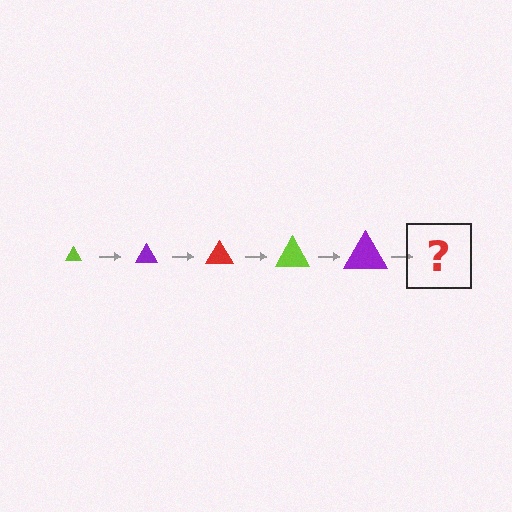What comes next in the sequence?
The next element should be a red triangle, larger than the previous one.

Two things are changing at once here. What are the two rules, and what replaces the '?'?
The two rules are that the triangle grows larger each step and the color cycles through lime, purple, and red. The '?' should be a red triangle, larger than the previous one.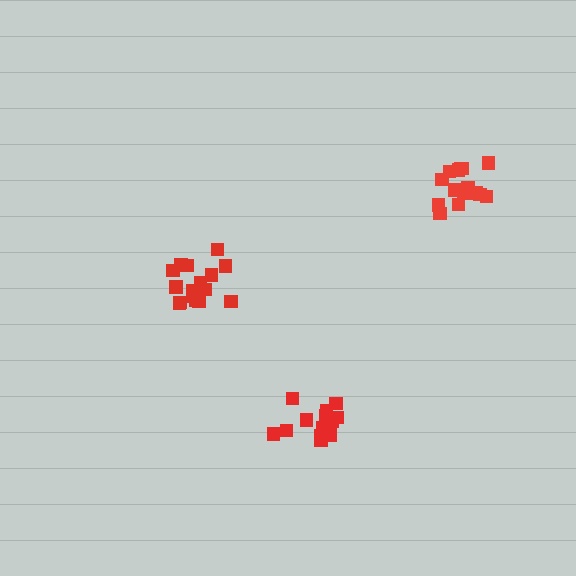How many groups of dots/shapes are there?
There are 3 groups.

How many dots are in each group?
Group 1: 16 dots, Group 2: 16 dots, Group 3: 17 dots (49 total).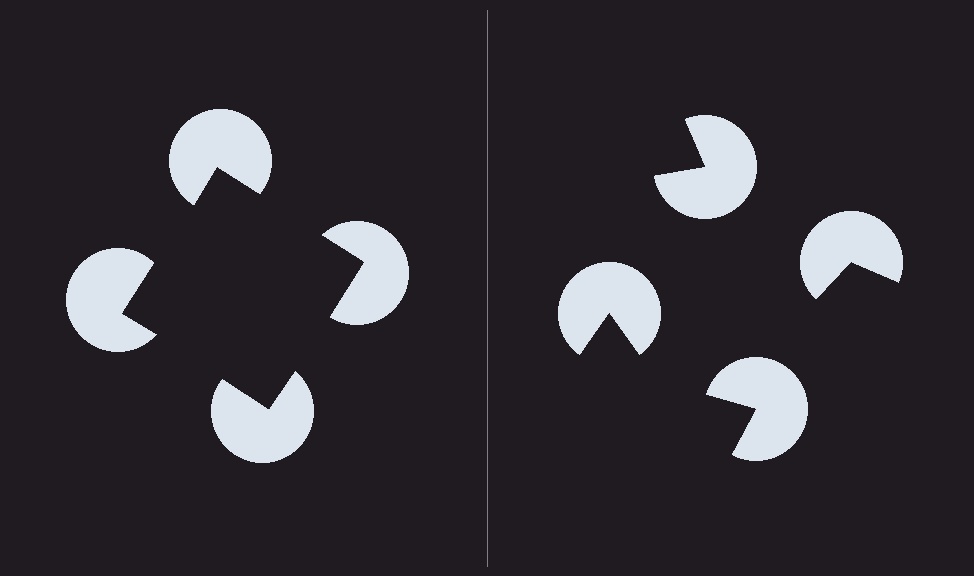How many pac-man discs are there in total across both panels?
8 — 4 on each side.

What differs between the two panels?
The pac-man discs are positioned identically on both sides; only the wedge orientations differ. On the left they align to a square; on the right they are misaligned.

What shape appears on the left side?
An illusory square.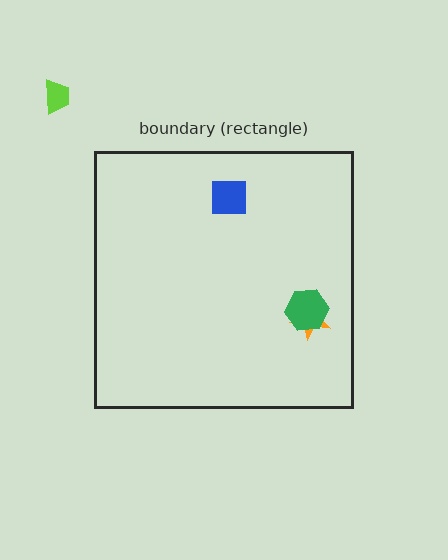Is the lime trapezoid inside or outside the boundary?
Outside.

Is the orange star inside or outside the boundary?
Inside.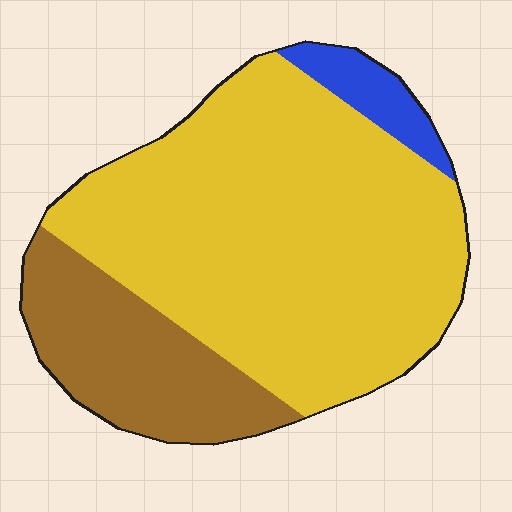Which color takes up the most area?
Yellow, at roughly 70%.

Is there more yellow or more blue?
Yellow.